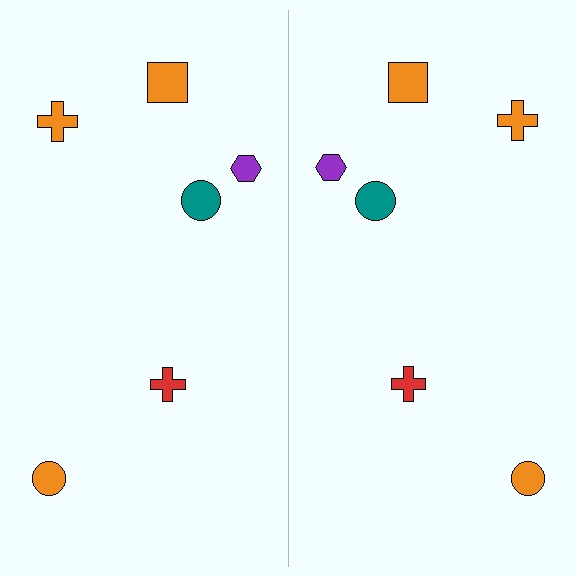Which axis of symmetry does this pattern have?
The pattern has a vertical axis of symmetry running through the center of the image.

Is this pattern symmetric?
Yes, this pattern has bilateral (reflection) symmetry.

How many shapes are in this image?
There are 12 shapes in this image.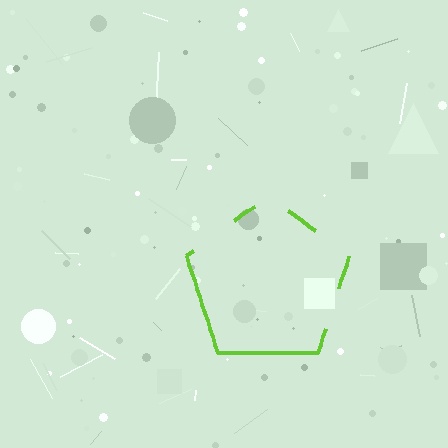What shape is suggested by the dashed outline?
The dashed outline suggests a pentagon.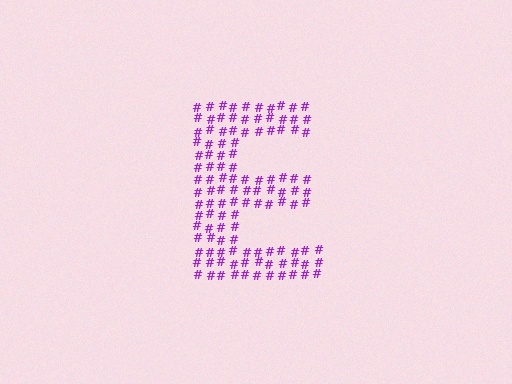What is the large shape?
The large shape is the letter E.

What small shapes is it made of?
It is made of small hash symbols.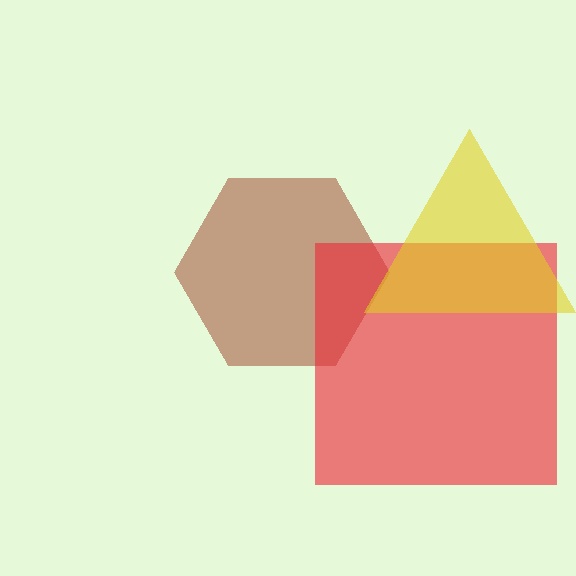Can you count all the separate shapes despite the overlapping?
Yes, there are 3 separate shapes.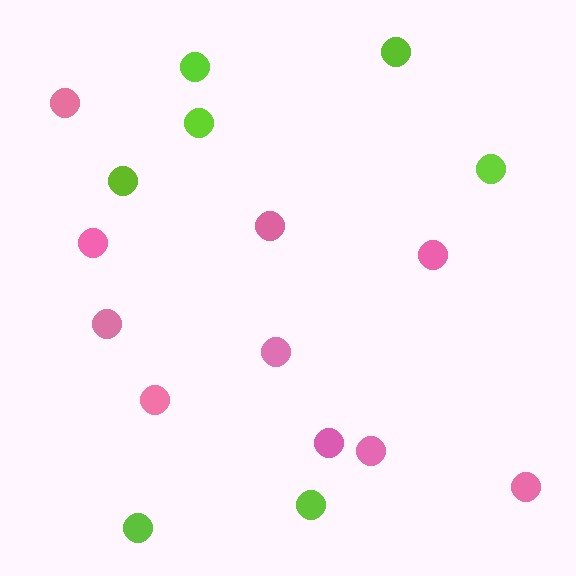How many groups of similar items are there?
There are 2 groups: one group of pink circles (10) and one group of lime circles (7).